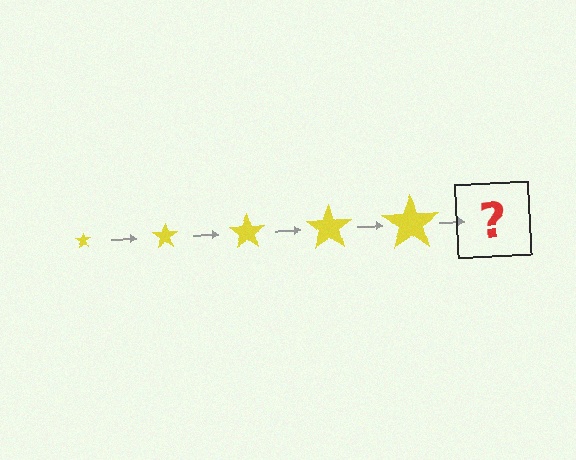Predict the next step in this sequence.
The next step is a yellow star, larger than the previous one.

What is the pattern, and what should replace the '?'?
The pattern is that the star gets progressively larger each step. The '?' should be a yellow star, larger than the previous one.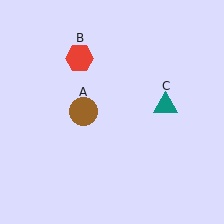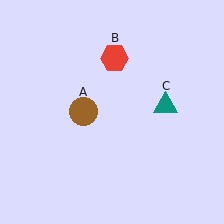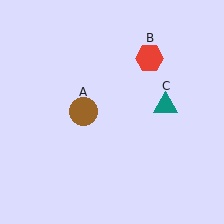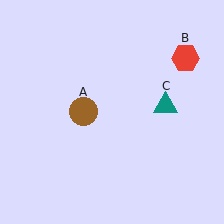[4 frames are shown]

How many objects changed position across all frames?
1 object changed position: red hexagon (object B).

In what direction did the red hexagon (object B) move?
The red hexagon (object B) moved right.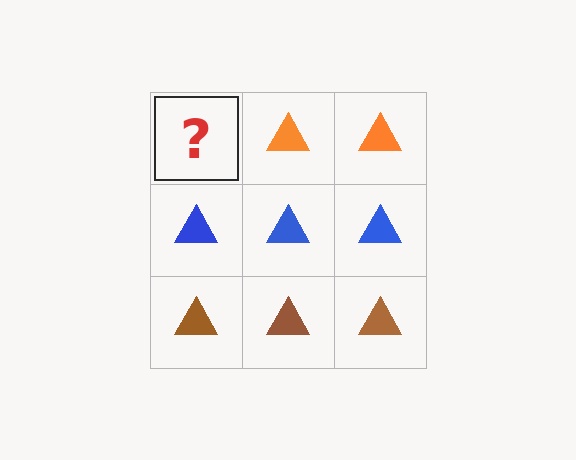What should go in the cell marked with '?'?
The missing cell should contain an orange triangle.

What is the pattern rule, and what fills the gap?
The rule is that each row has a consistent color. The gap should be filled with an orange triangle.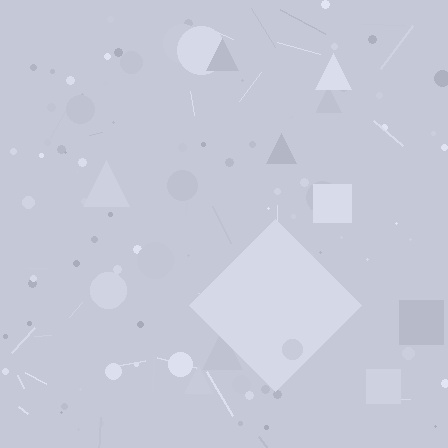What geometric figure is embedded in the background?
A diamond is embedded in the background.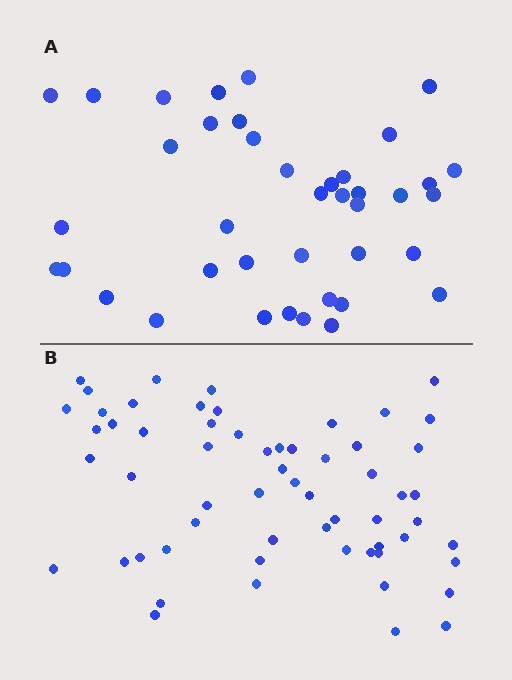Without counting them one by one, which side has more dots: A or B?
Region B (the bottom region) has more dots.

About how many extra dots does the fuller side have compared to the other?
Region B has approximately 20 more dots than region A.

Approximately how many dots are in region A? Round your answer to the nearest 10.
About 40 dots.